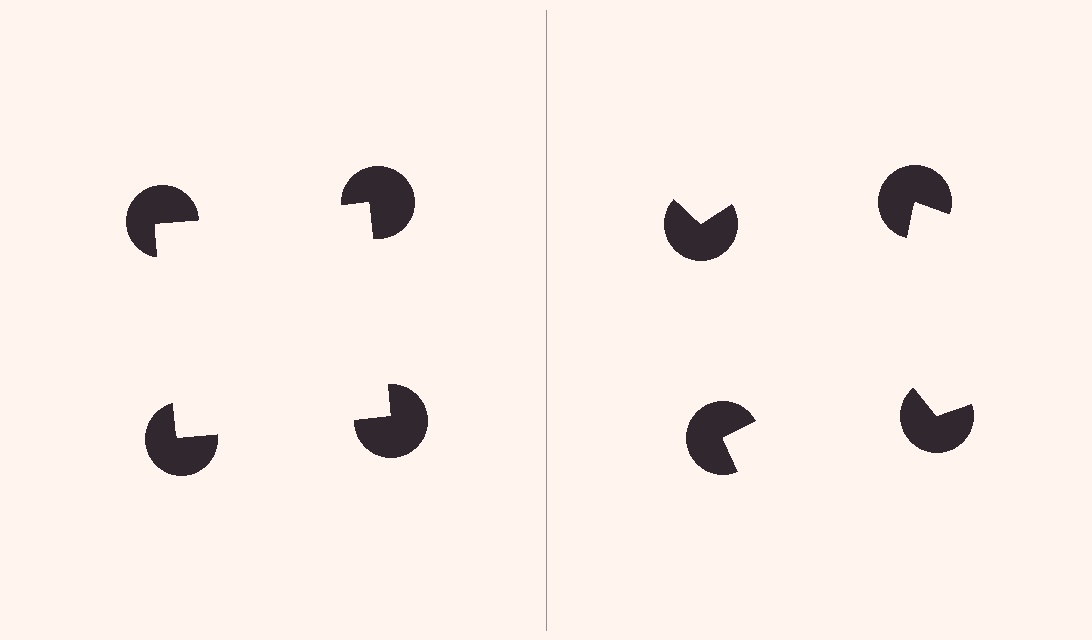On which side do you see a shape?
An illusory square appears on the left side. On the right side the wedge cuts are rotated, so no coherent shape forms.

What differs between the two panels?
The pac-man discs are positioned identically on both sides; only the wedge orientations differ. On the left they align to a square; on the right they are misaligned.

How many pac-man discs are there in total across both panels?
8 — 4 on each side.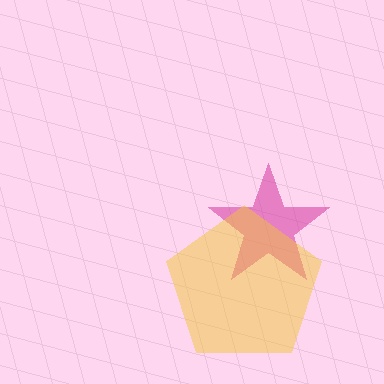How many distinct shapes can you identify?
There are 2 distinct shapes: a magenta star, a yellow pentagon.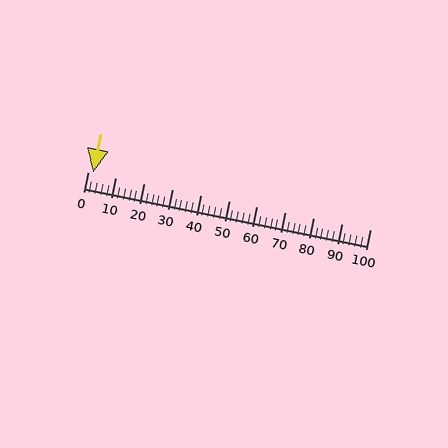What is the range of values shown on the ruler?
The ruler shows values from 0 to 100.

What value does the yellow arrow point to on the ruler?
The yellow arrow points to approximately 2.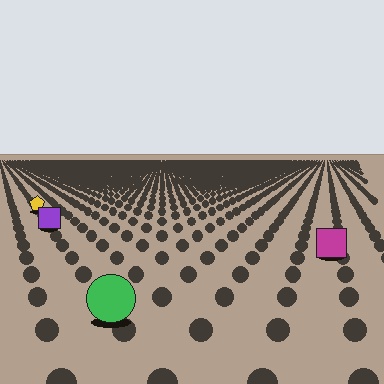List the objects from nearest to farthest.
From nearest to farthest: the green circle, the magenta square, the purple square, the yellow pentagon.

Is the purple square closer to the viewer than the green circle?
No. The green circle is closer — you can tell from the texture gradient: the ground texture is coarser near it.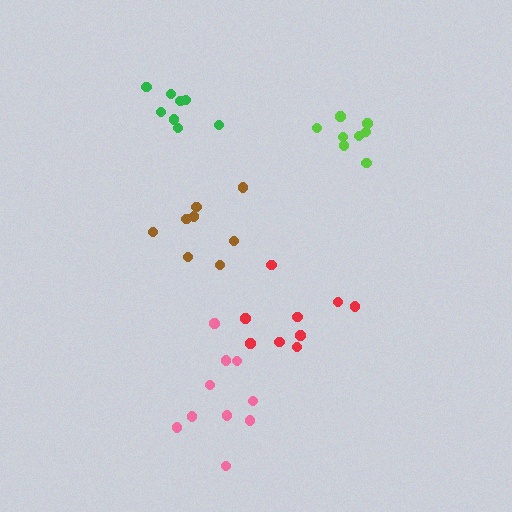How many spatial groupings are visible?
There are 5 spatial groupings.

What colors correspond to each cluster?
The clusters are colored: pink, brown, lime, red, green.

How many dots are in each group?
Group 1: 10 dots, Group 2: 8 dots, Group 3: 8 dots, Group 4: 9 dots, Group 5: 8 dots (43 total).